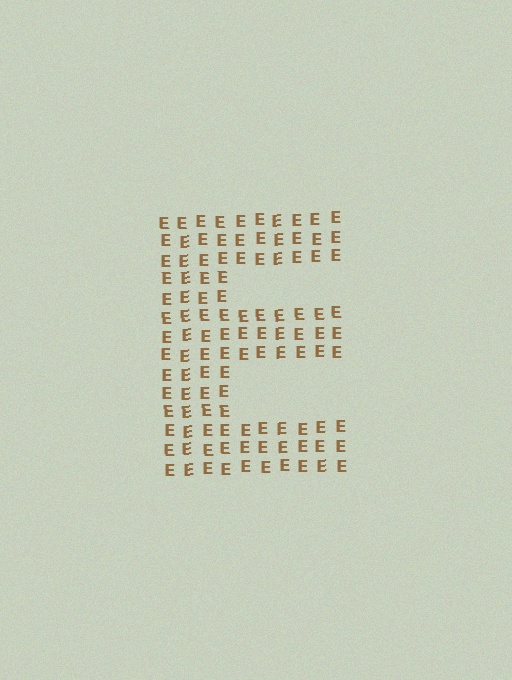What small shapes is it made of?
It is made of small letter E's.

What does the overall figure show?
The overall figure shows the letter E.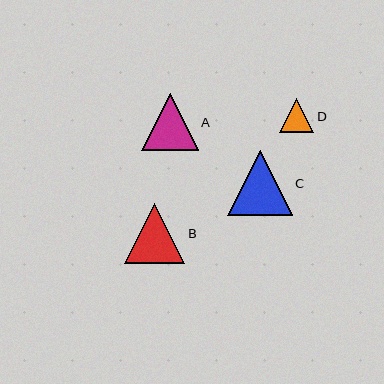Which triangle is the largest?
Triangle C is the largest with a size of approximately 65 pixels.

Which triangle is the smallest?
Triangle D is the smallest with a size of approximately 34 pixels.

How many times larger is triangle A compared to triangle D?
Triangle A is approximately 1.6 times the size of triangle D.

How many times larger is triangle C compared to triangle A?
Triangle C is approximately 1.1 times the size of triangle A.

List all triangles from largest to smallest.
From largest to smallest: C, B, A, D.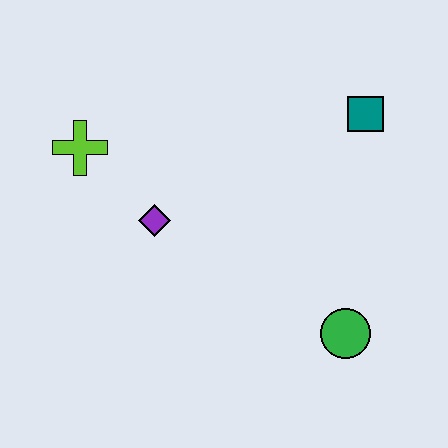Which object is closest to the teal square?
The green circle is closest to the teal square.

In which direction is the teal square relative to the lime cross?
The teal square is to the right of the lime cross.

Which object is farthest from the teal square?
The lime cross is farthest from the teal square.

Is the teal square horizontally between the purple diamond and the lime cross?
No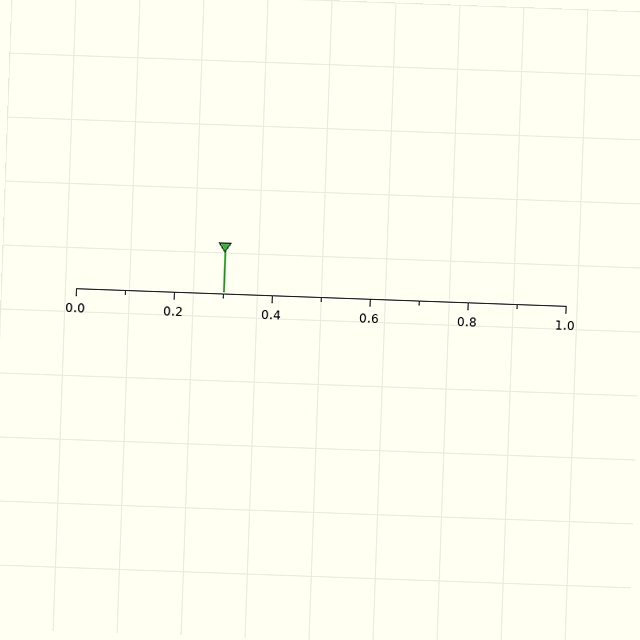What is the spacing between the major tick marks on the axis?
The major ticks are spaced 0.2 apart.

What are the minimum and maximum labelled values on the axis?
The axis runs from 0.0 to 1.0.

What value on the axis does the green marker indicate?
The marker indicates approximately 0.3.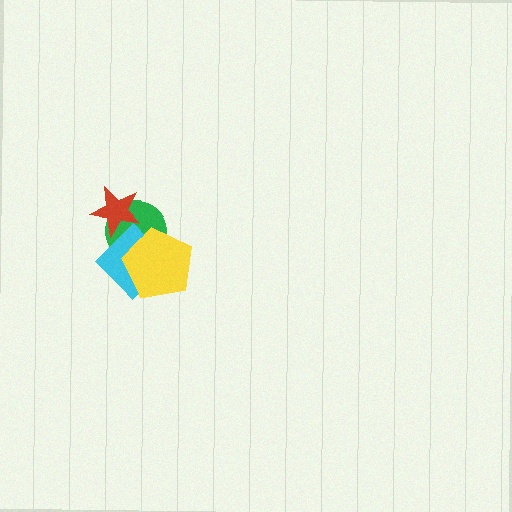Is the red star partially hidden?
Yes, it is partially covered by another shape.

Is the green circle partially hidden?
Yes, it is partially covered by another shape.